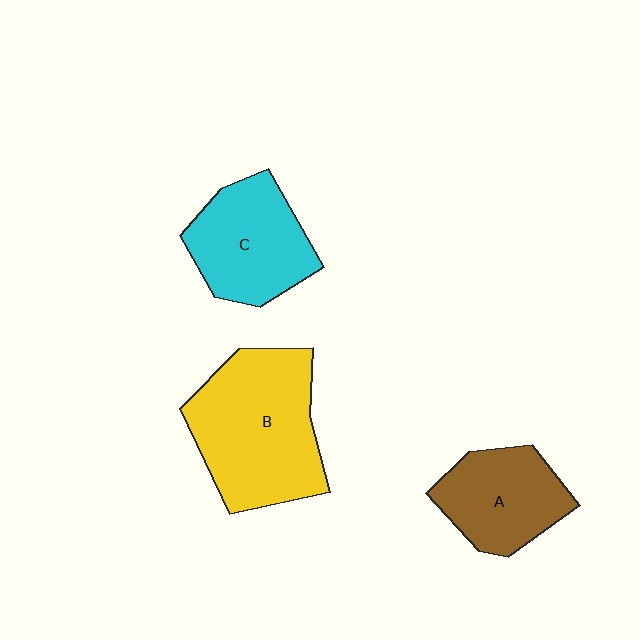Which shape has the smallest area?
Shape A (brown).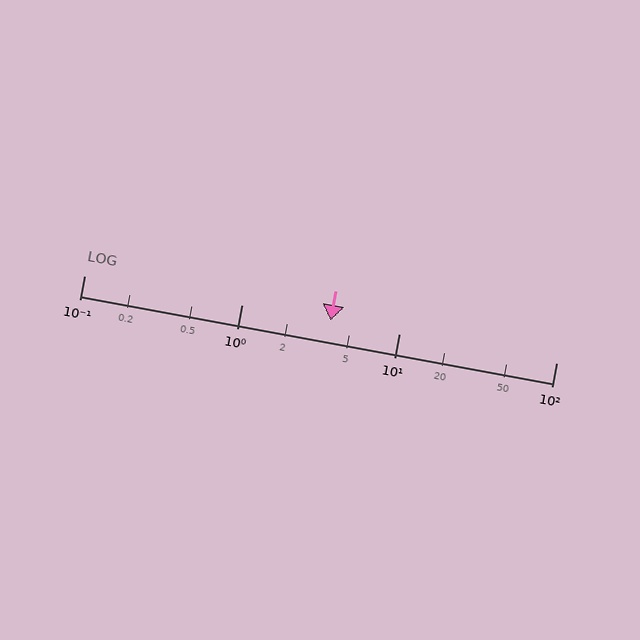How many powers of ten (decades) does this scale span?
The scale spans 3 decades, from 0.1 to 100.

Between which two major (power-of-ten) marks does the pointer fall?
The pointer is between 1 and 10.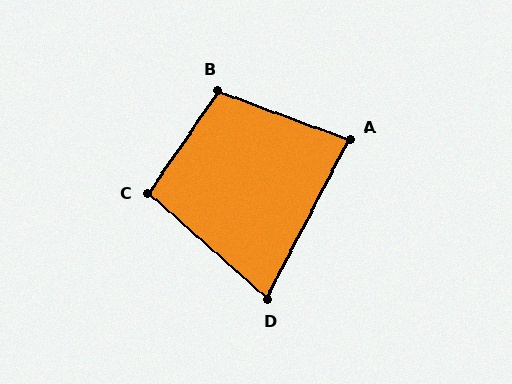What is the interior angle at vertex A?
Approximately 83 degrees (acute).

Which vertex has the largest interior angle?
B, at approximately 104 degrees.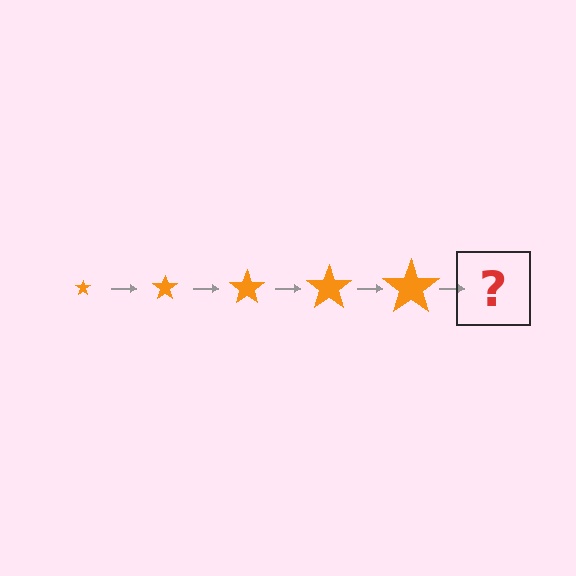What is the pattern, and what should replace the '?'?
The pattern is that the star gets progressively larger each step. The '?' should be an orange star, larger than the previous one.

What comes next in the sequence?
The next element should be an orange star, larger than the previous one.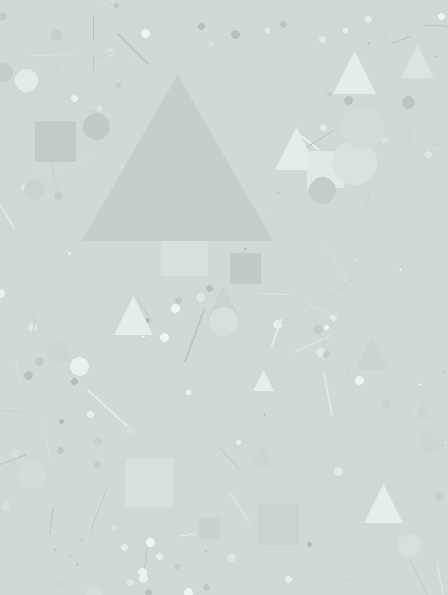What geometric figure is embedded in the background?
A triangle is embedded in the background.